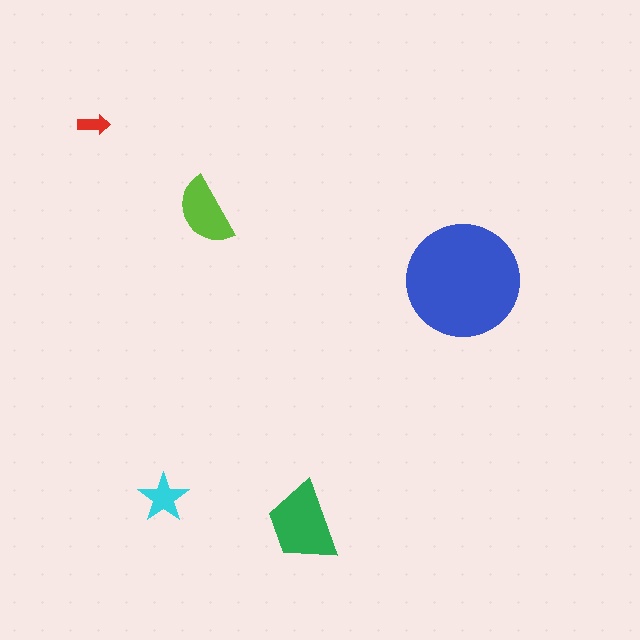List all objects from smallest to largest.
The red arrow, the cyan star, the lime semicircle, the green trapezoid, the blue circle.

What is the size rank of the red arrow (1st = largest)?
5th.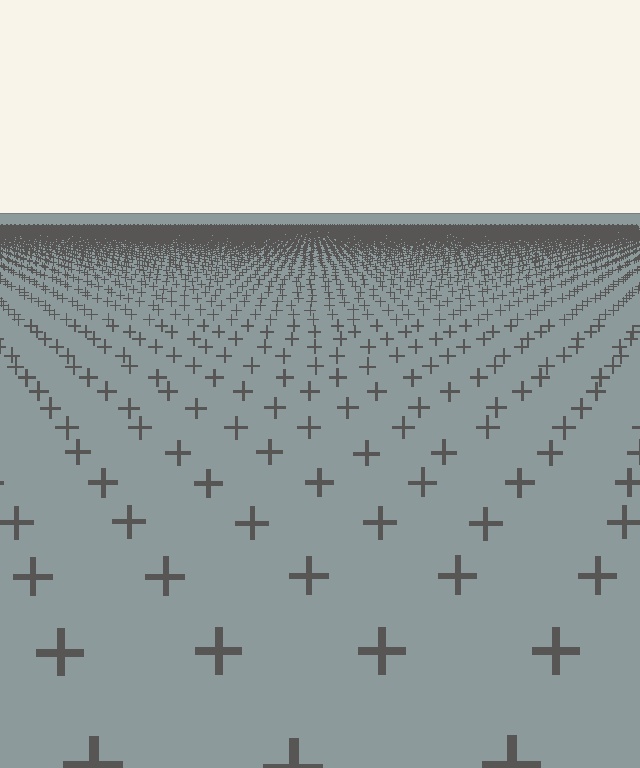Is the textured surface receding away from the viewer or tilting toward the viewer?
The surface is receding away from the viewer. Texture elements get smaller and denser toward the top.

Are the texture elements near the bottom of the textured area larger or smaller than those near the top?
Larger. Near the bottom, elements are closer to the viewer and appear at a bigger on-screen size.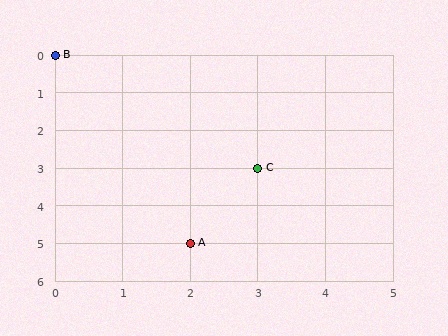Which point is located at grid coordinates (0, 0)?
Point B is at (0, 0).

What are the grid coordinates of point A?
Point A is at grid coordinates (2, 5).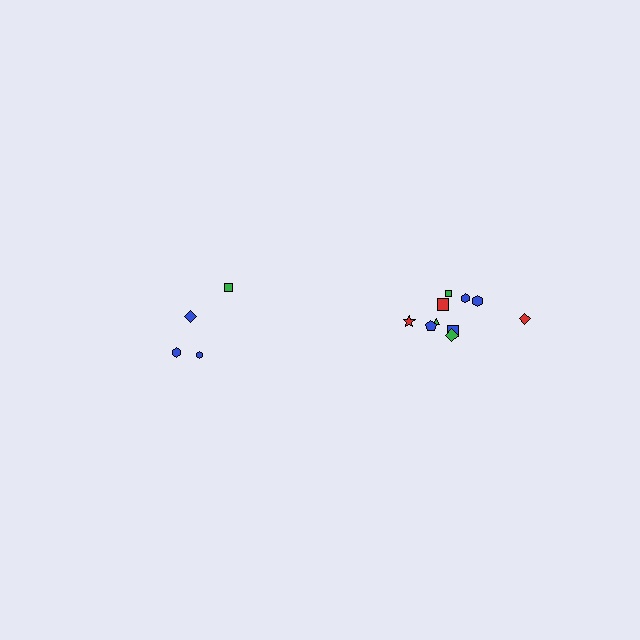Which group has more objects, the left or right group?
The right group.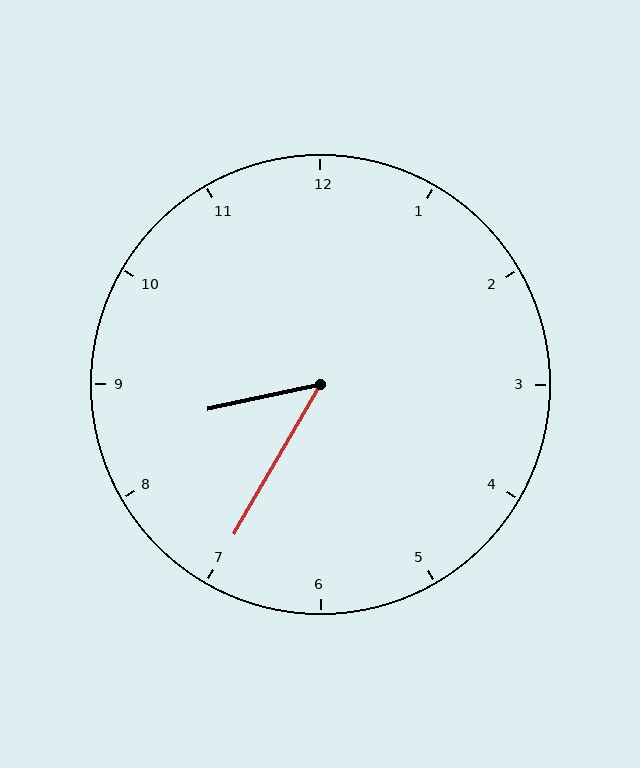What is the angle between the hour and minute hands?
Approximately 48 degrees.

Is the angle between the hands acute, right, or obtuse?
It is acute.